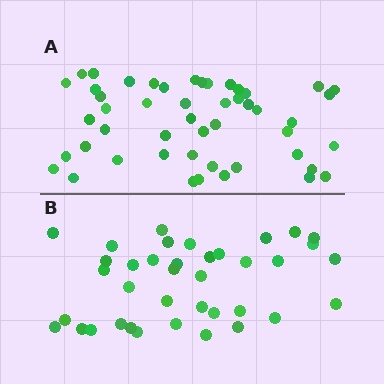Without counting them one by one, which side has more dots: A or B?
Region A (the top region) has more dots.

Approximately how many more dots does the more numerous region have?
Region A has roughly 12 or so more dots than region B.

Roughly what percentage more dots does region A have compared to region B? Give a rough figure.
About 30% more.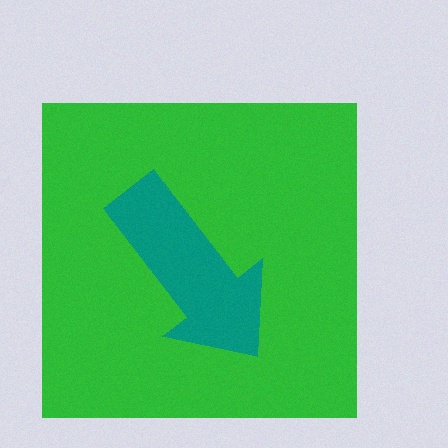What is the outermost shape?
The green square.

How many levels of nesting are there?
2.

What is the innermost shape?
The teal arrow.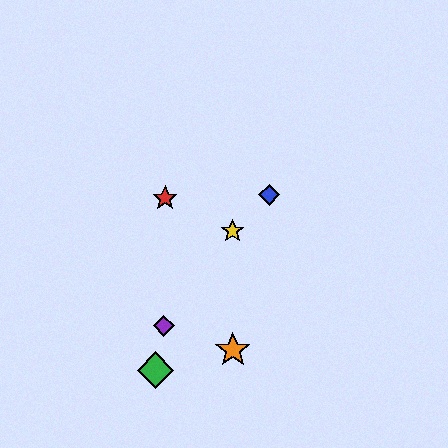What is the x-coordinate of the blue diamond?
The blue diamond is at x≈269.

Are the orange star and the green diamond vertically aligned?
No, the orange star is at x≈233 and the green diamond is at x≈155.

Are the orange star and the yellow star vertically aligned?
Yes, both are at x≈233.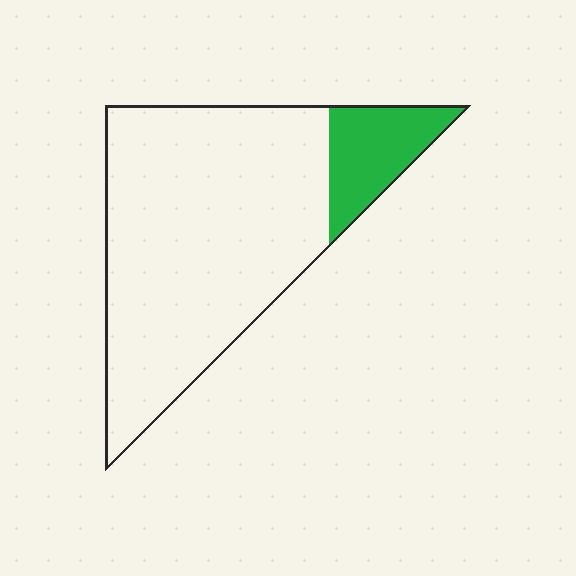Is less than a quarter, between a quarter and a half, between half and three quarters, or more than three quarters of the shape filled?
Less than a quarter.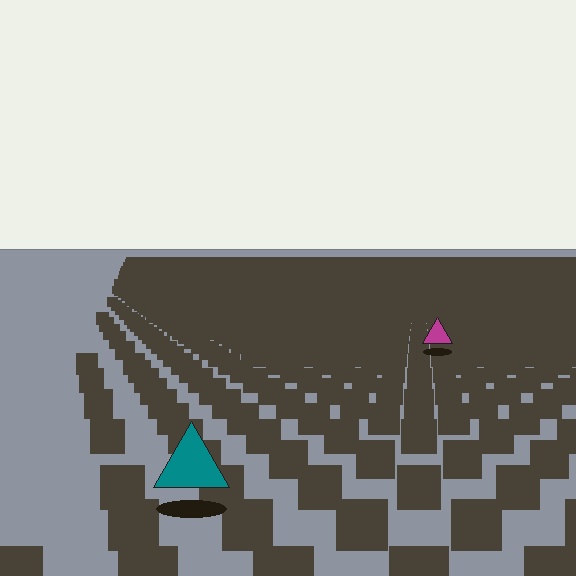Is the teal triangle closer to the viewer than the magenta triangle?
Yes. The teal triangle is closer — you can tell from the texture gradient: the ground texture is coarser near it.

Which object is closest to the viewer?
The teal triangle is closest. The texture marks near it are larger and more spread out.